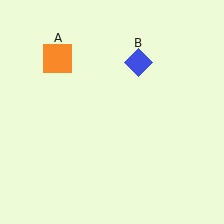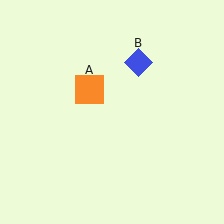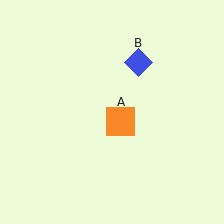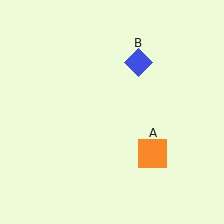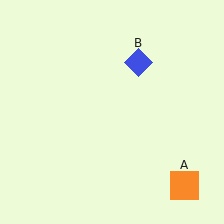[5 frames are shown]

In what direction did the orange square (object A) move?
The orange square (object A) moved down and to the right.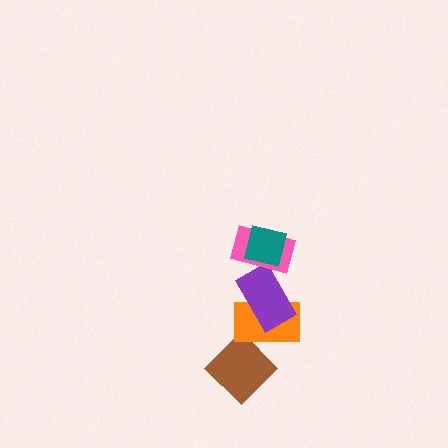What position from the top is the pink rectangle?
The pink rectangle is 2nd from the top.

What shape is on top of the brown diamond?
The orange rectangle is on top of the brown diamond.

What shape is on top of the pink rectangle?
The teal square is on top of the pink rectangle.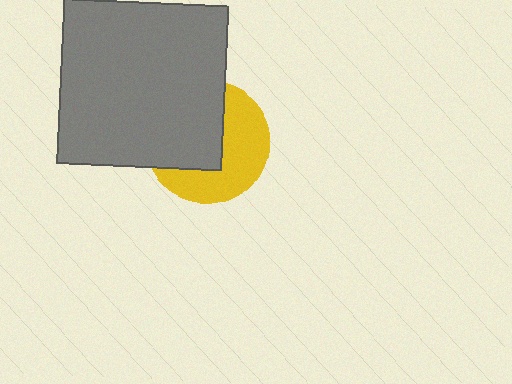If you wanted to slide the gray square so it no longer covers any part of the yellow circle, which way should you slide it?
Slide it toward the upper-left — that is the most direct way to separate the two shapes.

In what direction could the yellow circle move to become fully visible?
The yellow circle could move toward the lower-right. That would shift it out from behind the gray square entirely.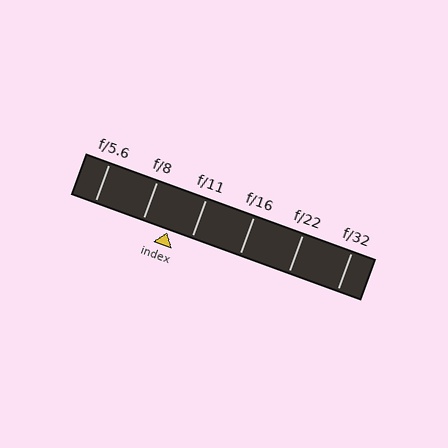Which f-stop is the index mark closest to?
The index mark is closest to f/11.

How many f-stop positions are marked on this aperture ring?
There are 6 f-stop positions marked.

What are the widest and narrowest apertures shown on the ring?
The widest aperture shown is f/5.6 and the narrowest is f/32.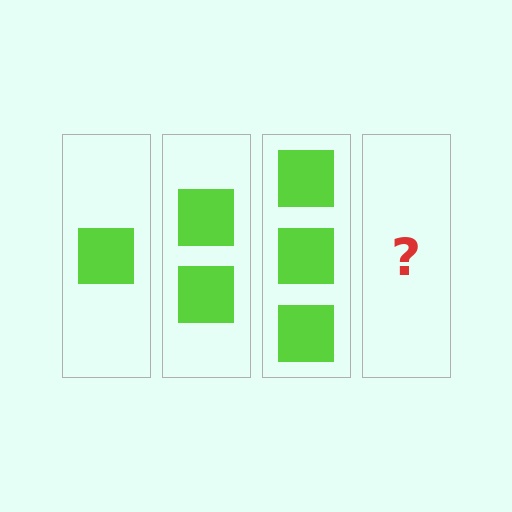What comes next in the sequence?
The next element should be 4 squares.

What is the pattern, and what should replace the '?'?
The pattern is that each step adds one more square. The '?' should be 4 squares.